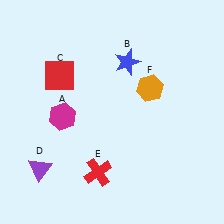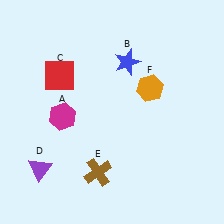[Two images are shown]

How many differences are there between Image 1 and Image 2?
There is 1 difference between the two images.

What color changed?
The cross (E) changed from red in Image 1 to brown in Image 2.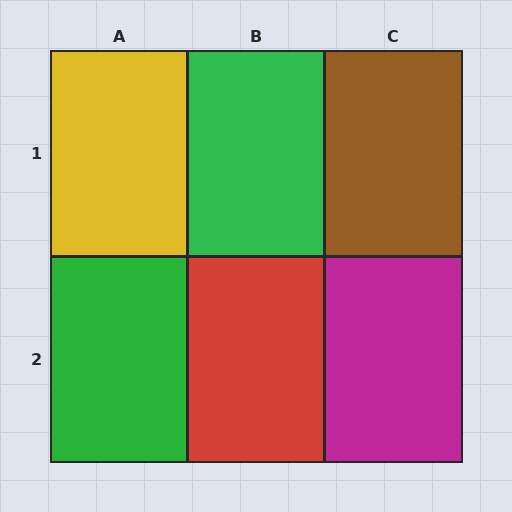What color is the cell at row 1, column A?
Yellow.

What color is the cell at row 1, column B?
Green.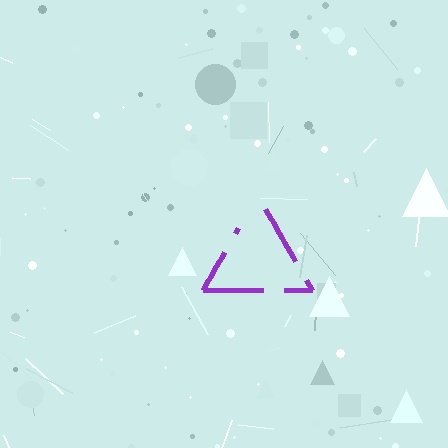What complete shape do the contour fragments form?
The contour fragments form a triangle.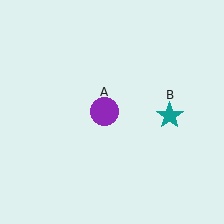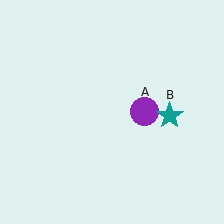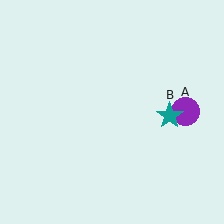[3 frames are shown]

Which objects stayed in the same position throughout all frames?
Teal star (object B) remained stationary.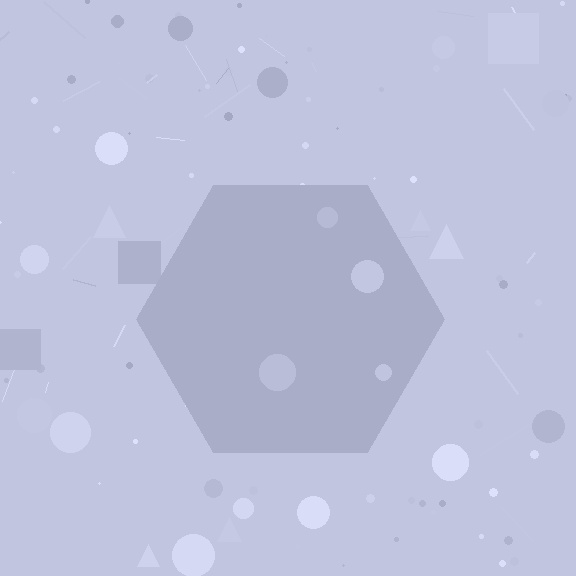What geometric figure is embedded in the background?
A hexagon is embedded in the background.